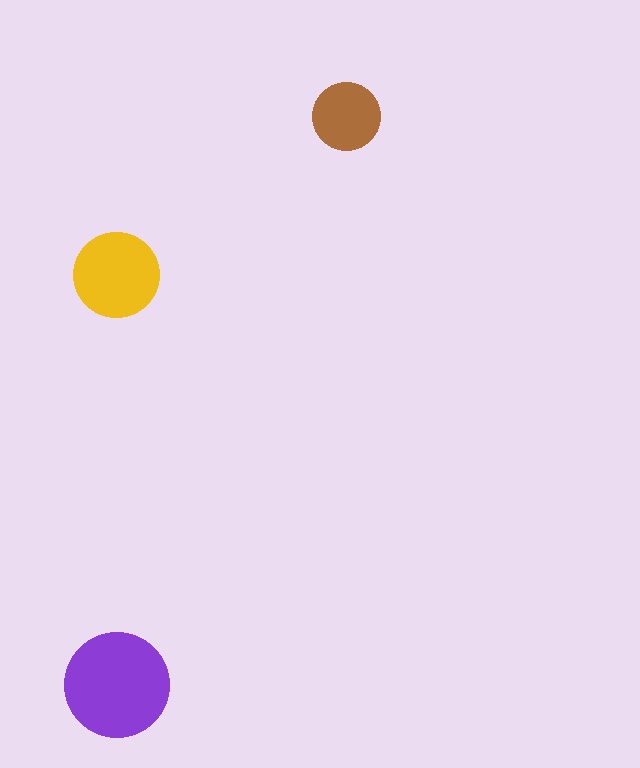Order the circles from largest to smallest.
the purple one, the yellow one, the brown one.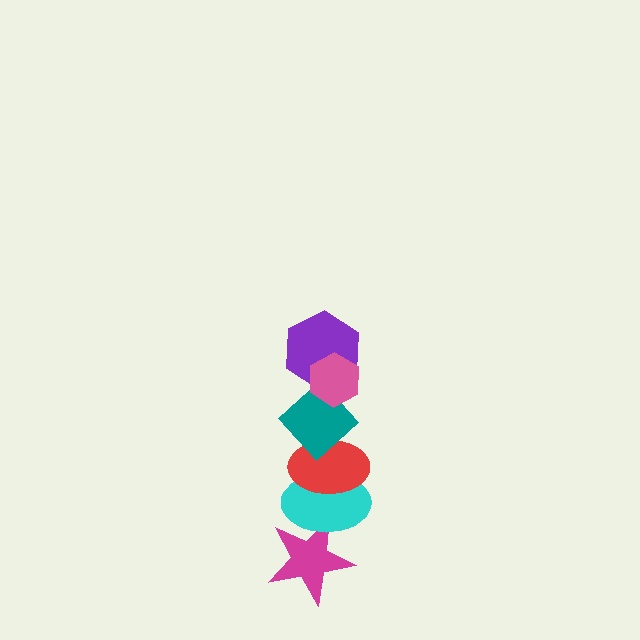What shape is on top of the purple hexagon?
The pink hexagon is on top of the purple hexagon.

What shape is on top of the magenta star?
The cyan ellipse is on top of the magenta star.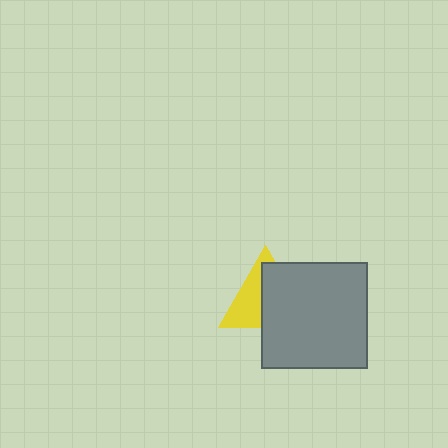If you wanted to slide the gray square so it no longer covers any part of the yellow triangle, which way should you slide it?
Slide it toward the lower-right — that is the most direct way to separate the two shapes.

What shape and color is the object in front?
The object in front is a gray square.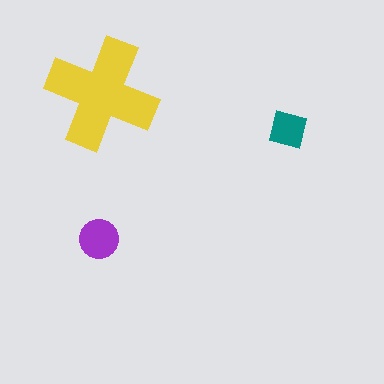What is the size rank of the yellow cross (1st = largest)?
1st.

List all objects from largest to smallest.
The yellow cross, the purple circle, the teal square.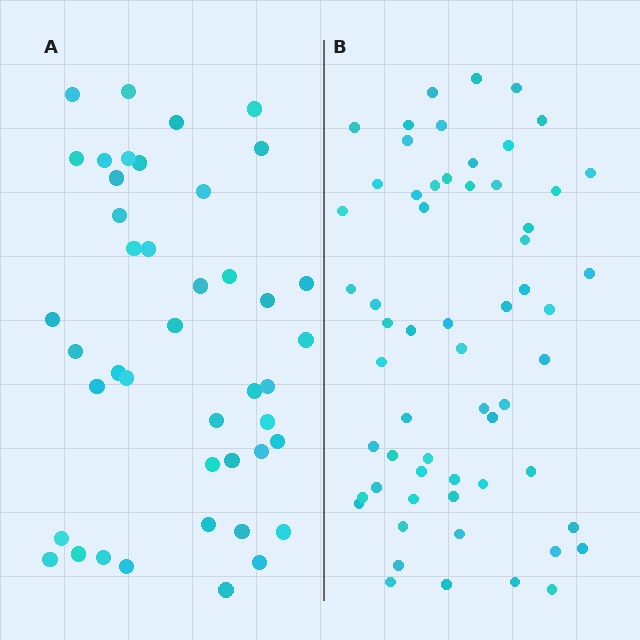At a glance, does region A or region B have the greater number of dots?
Region B (the right region) has more dots.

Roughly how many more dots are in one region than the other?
Region B has approximately 15 more dots than region A.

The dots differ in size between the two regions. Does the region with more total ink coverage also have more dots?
No. Region A has more total ink coverage because its dots are larger, but region B actually contains more individual dots. Total area can be misleading — the number of items is what matters here.